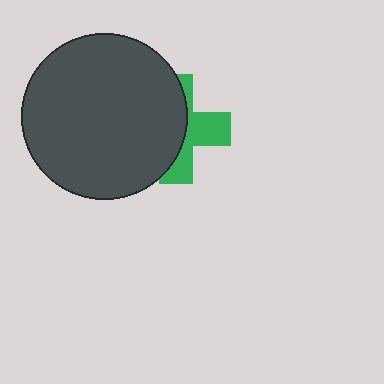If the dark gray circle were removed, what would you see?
You would see the complete green cross.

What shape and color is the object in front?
The object in front is a dark gray circle.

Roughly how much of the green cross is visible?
A small part of it is visible (roughly 43%).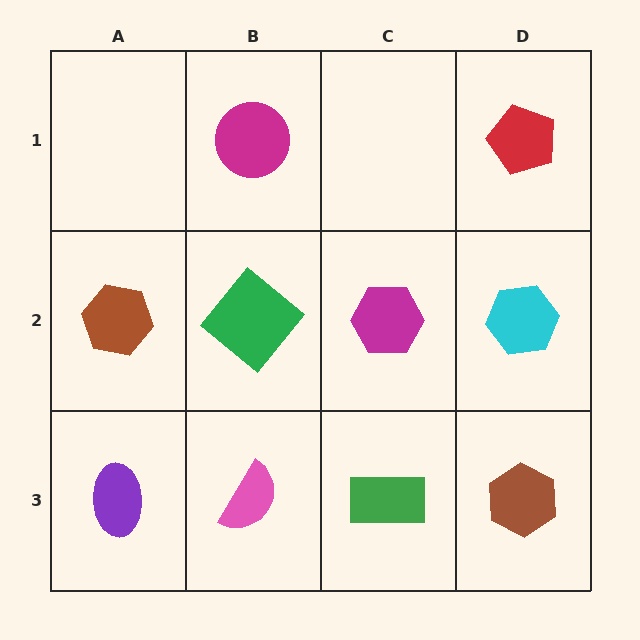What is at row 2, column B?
A green diamond.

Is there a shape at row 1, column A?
No, that cell is empty.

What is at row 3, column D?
A brown hexagon.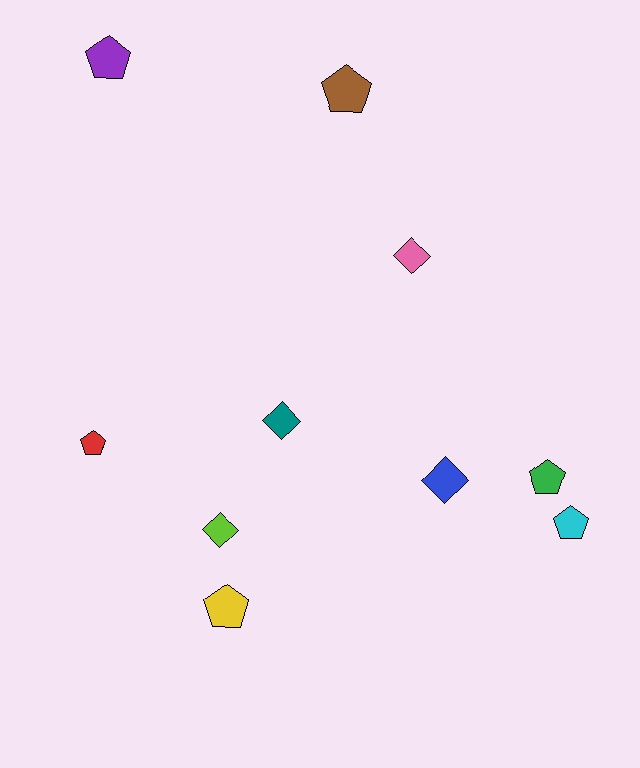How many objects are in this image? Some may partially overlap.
There are 10 objects.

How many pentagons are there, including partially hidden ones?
There are 6 pentagons.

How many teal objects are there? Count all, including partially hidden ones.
There is 1 teal object.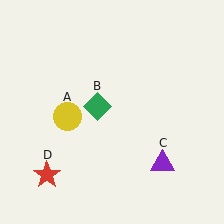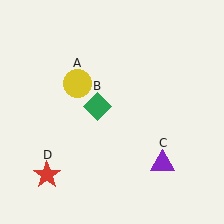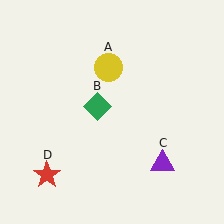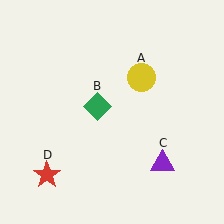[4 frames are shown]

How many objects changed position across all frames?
1 object changed position: yellow circle (object A).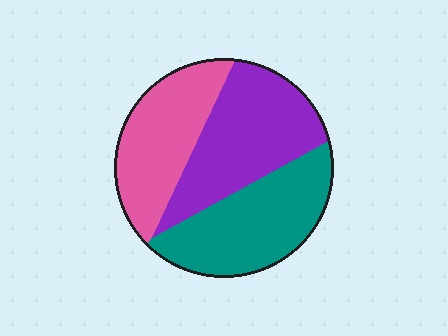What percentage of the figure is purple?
Purple takes up between a third and a half of the figure.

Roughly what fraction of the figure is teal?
Teal takes up about one third (1/3) of the figure.